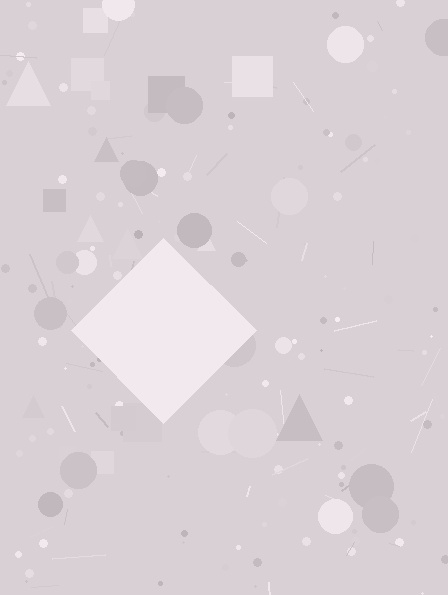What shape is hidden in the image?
A diamond is hidden in the image.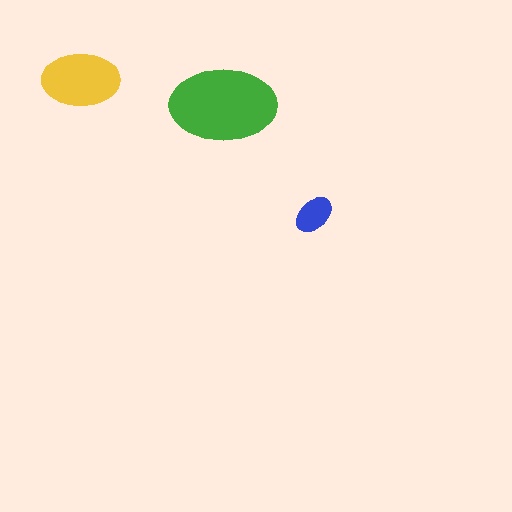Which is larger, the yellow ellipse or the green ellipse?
The green one.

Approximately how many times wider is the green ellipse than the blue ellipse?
About 2.5 times wider.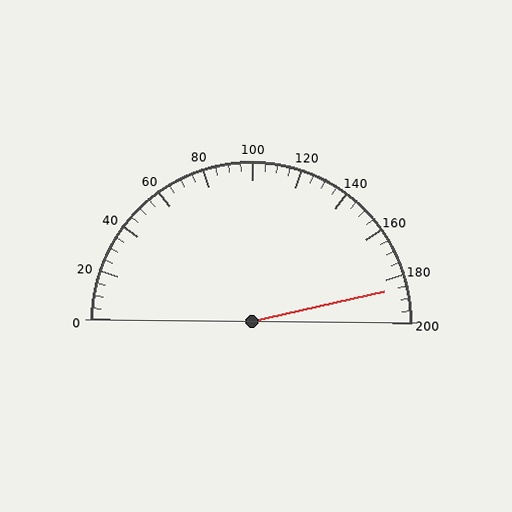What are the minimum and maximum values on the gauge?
The gauge ranges from 0 to 200.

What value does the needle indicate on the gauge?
The needle indicates approximately 185.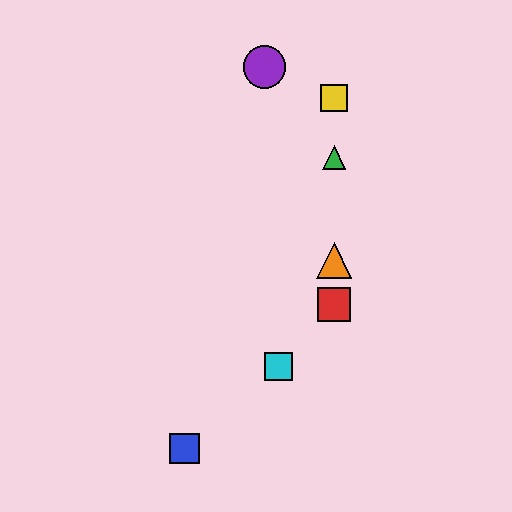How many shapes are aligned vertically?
4 shapes (the red square, the green triangle, the yellow square, the orange triangle) are aligned vertically.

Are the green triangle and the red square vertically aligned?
Yes, both are at x≈334.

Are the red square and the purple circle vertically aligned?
No, the red square is at x≈334 and the purple circle is at x≈265.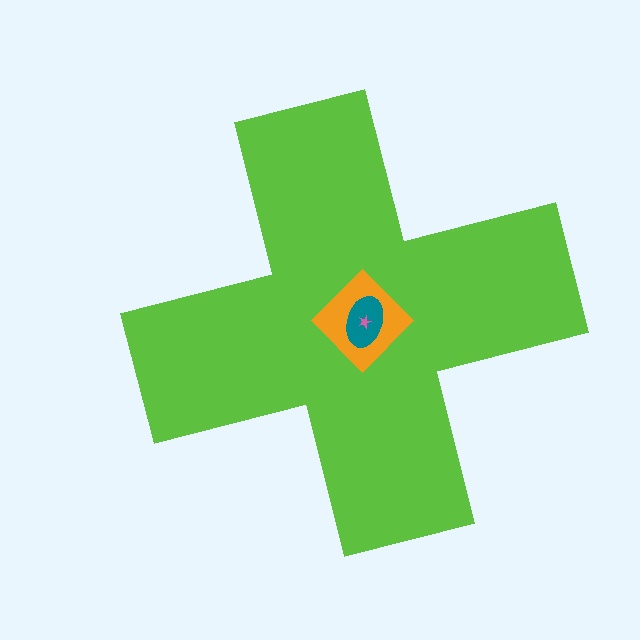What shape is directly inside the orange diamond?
The teal ellipse.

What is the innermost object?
The pink star.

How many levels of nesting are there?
4.